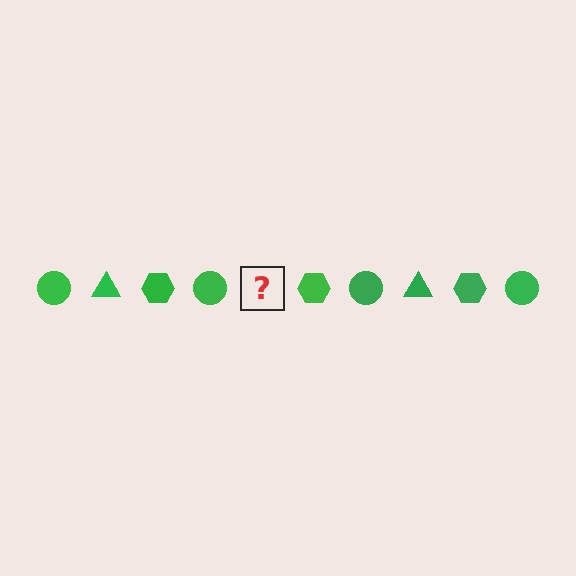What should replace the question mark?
The question mark should be replaced with a green triangle.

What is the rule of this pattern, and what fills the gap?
The rule is that the pattern cycles through circle, triangle, hexagon shapes in green. The gap should be filled with a green triangle.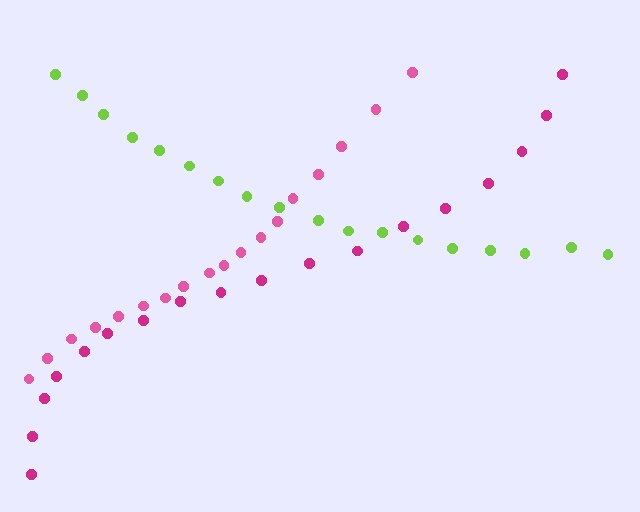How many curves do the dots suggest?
There are 3 distinct paths.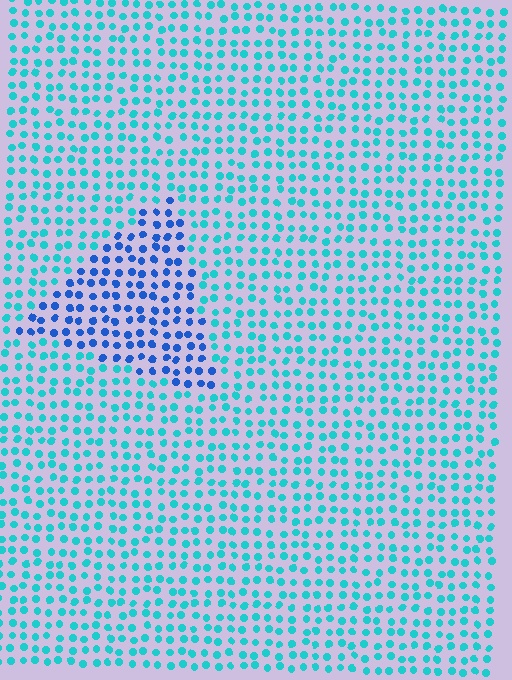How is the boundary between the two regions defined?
The boundary is defined purely by a slight shift in hue (about 40 degrees). Spacing, size, and orientation are identical on both sides.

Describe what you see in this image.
The image is filled with small cyan elements in a uniform arrangement. A triangle-shaped region is visible where the elements are tinted to a slightly different hue, forming a subtle color boundary.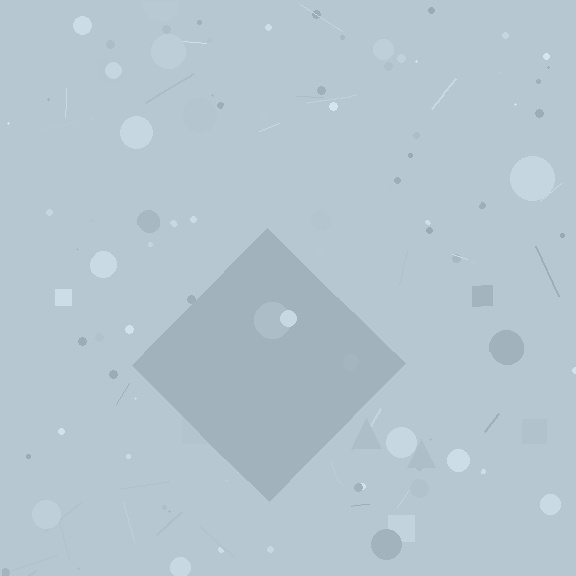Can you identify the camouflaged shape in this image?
The camouflaged shape is a diamond.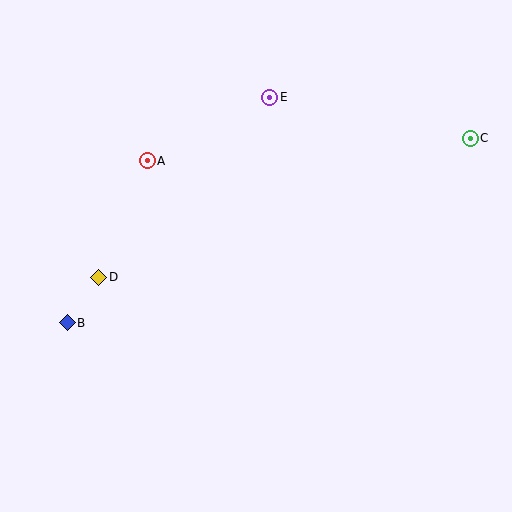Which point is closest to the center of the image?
Point A at (147, 161) is closest to the center.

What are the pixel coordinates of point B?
Point B is at (67, 323).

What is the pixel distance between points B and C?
The distance between B and C is 444 pixels.